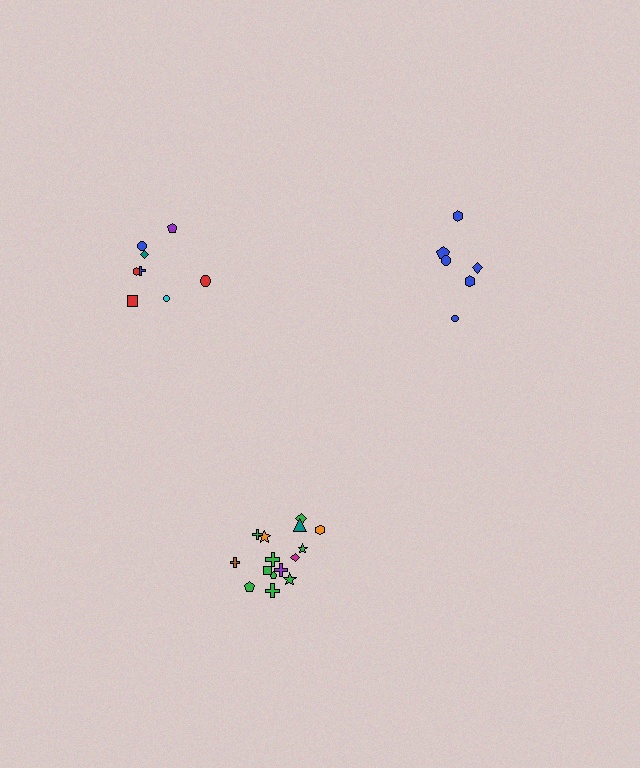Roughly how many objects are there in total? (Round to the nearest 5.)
Roughly 30 objects in total.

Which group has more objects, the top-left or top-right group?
The top-left group.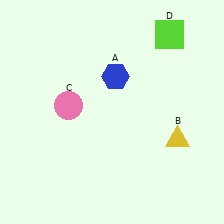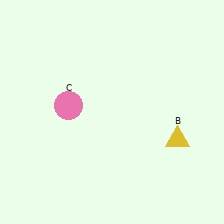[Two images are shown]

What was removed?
The lime square (D), the blue hexagon (A) were removed in Image 2.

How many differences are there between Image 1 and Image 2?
There are 2 differences between the two images.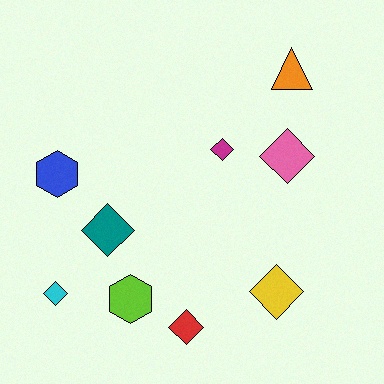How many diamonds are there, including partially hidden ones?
There are 6 diamonds.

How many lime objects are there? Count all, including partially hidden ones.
There is 1 lime object.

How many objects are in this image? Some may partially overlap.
There are 9 objects.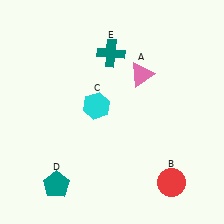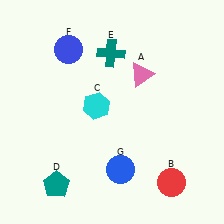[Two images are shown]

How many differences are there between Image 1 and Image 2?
There are 2 differences between the two images.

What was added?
A blue circle (F), a blue circle (G) were added in Image 2.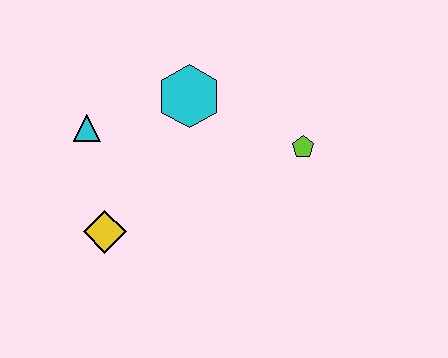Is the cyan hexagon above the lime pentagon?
Yes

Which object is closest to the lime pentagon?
The cyan hexagon is closest to the lime pentagon.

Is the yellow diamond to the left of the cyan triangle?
No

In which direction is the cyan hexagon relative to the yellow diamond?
The cyan hexagon is above the yellow diamond.